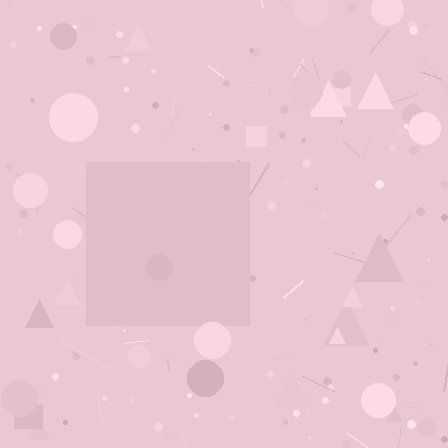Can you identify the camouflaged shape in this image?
The camouflaged shape is a square.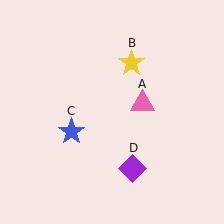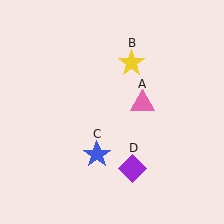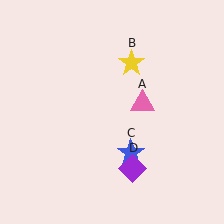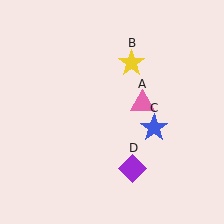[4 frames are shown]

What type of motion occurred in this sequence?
The blue star (object C) rotated counterclockwise around the center of the scene.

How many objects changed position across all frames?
1 object changed position: blue star (object C).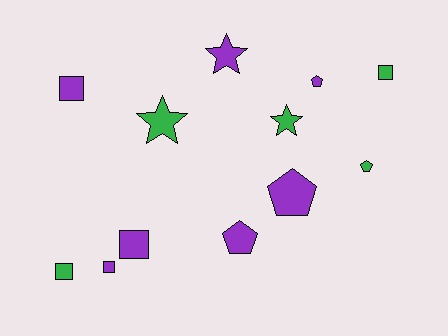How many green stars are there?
There are 2 green stars.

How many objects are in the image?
There are 12 objects.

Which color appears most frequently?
Purple, with 7 objects.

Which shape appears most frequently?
Square, with 5 objects.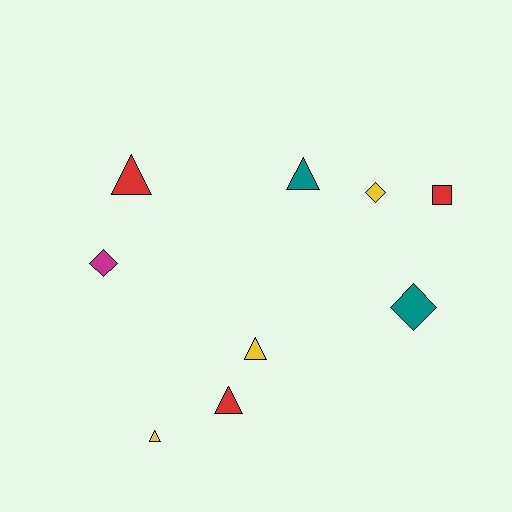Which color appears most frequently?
Yellow, with 3 objects.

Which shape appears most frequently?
Triangle, with 5 objects.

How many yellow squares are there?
There are no yellow squares.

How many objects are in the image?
There are 9 objects.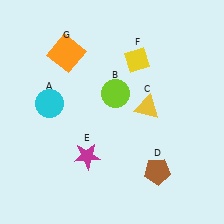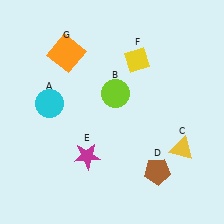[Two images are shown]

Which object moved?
The yellow triangle (C) moved down.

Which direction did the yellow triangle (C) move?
The yellow triangle (C) moved down.